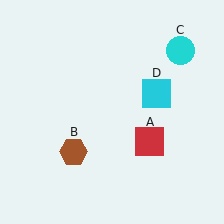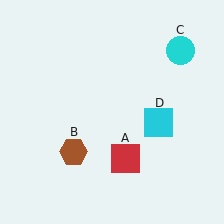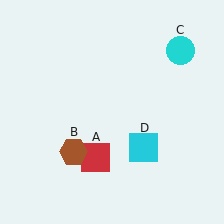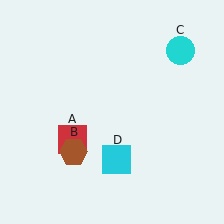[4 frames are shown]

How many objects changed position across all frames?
2 objects changed position: red square (object A), cyan square (object D).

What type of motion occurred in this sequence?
The red square (object A), cyan square (object D) rotated clockwise around the center of the scene.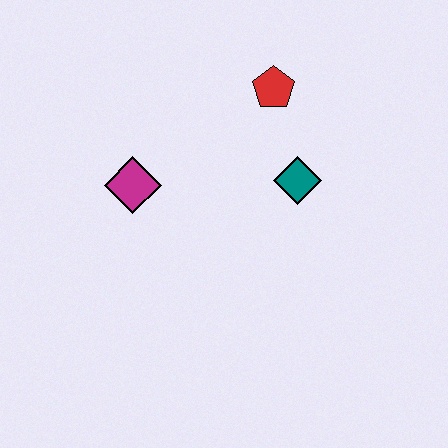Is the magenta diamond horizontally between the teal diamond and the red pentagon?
No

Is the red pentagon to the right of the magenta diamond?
Yes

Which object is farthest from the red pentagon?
The magenta diamond is farthest from the red pentagon.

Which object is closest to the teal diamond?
The red pentagon is closest to the teal diamond.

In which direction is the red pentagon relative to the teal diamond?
The red pentagon is above the teal diamond.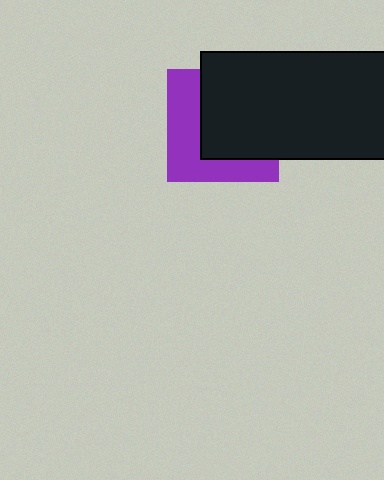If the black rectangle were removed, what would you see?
You would see the complete purple square.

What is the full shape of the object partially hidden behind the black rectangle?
The partially hidden object is a purple square.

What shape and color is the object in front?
The object in front is a black rectangle.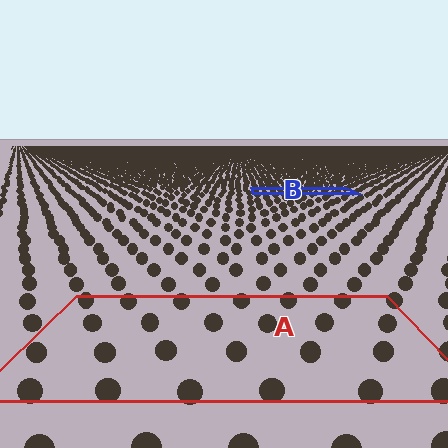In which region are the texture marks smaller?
The texture marks are smaller in region B, because it is farther away.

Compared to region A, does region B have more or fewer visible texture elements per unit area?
Region B has more texture elements per unit area — they are packed more densely because it is farther away.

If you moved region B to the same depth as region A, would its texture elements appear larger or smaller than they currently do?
They would appear larger. At a closer depth, the same texture elements are projected at a bigger on-screen size.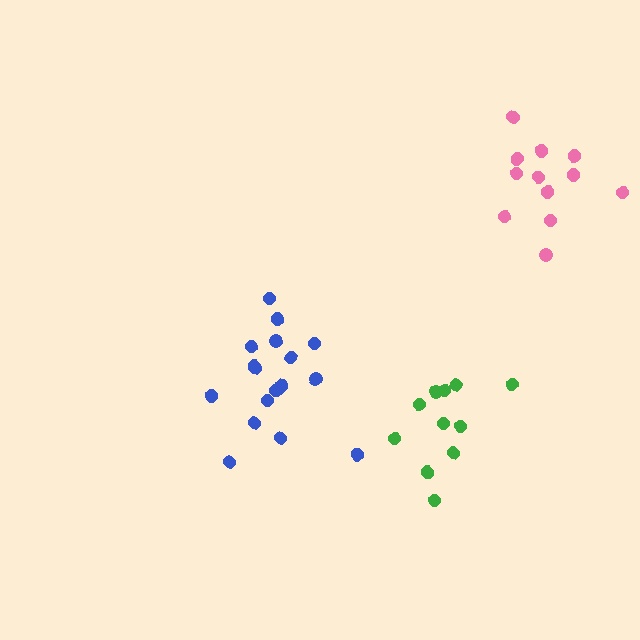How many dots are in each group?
Group 1: 12 dots, Group 2: 17 dots, Group 3: 12 dots (41 total).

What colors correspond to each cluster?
The clusters are colored: green, blue, pink.